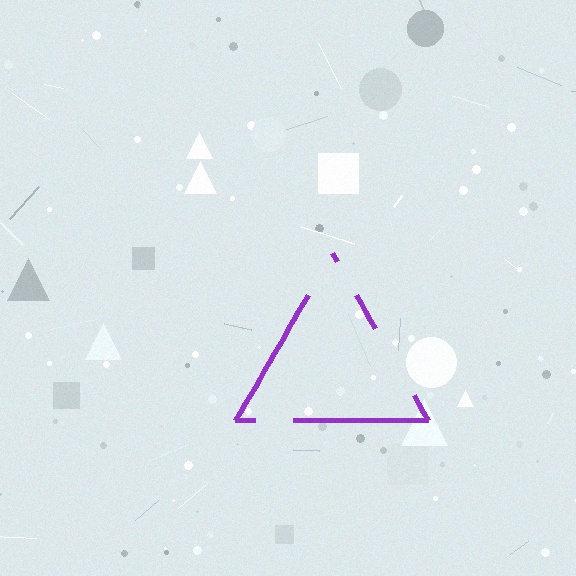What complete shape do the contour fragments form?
The contour fragments form a triangle.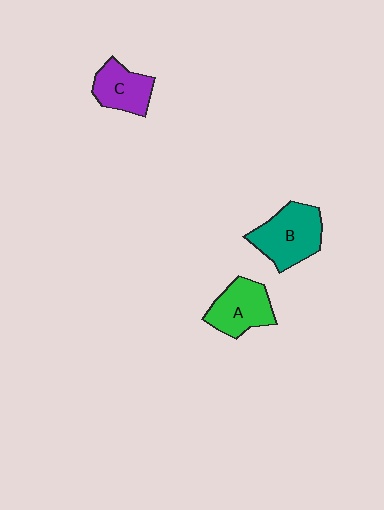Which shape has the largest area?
Shape B (teal).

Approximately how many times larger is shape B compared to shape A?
Approximately 1.2 times.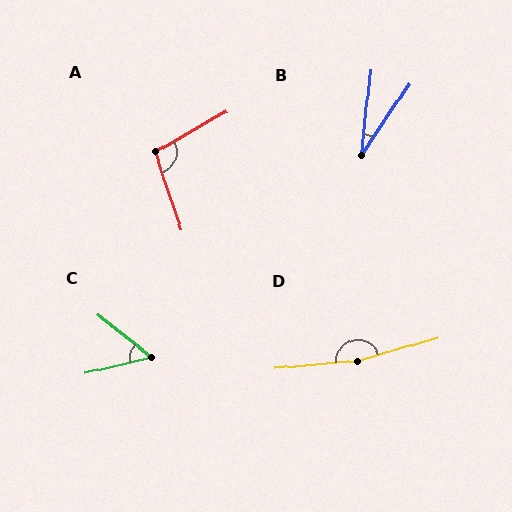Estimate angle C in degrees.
Approximately 52 degrees.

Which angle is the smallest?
B, at approximately 28 degrees.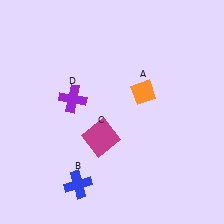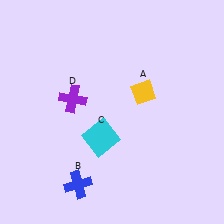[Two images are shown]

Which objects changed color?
A changed from orange to yellow. C changed from magenta to cyan.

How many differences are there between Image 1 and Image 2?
There are 2 differences between the two images.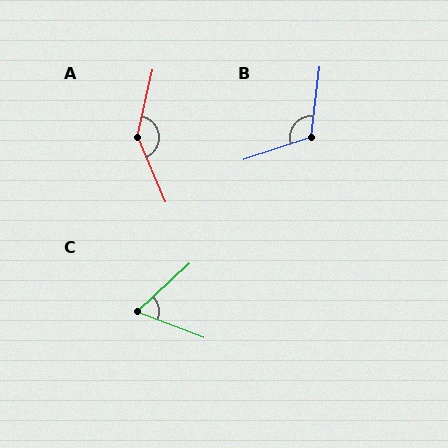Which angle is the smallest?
C, at approximately 64 degrees.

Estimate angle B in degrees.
Approximately 115 degrees.